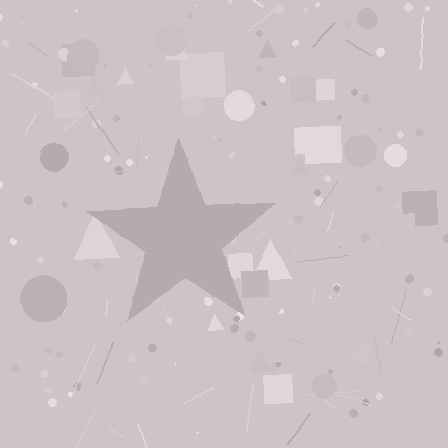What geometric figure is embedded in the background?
A star is embedded in the background.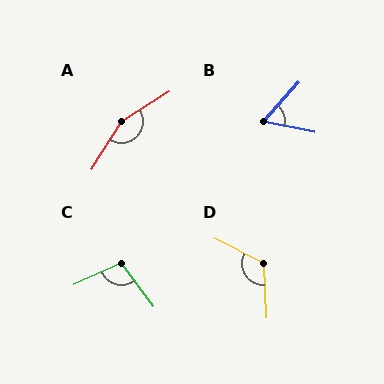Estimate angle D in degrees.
Approximately 119 degrees.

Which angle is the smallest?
B, at approximately 60 degrees.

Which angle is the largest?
A, at approximately 155 degrees.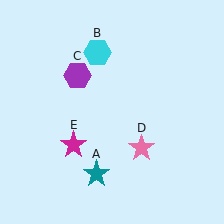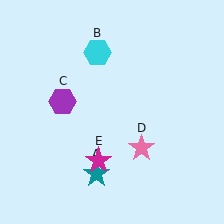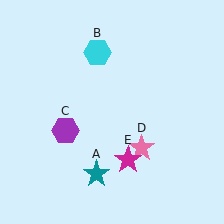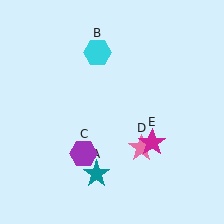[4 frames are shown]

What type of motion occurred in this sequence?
The purple hexagon (object C), magenta star (object E) rotated counterclockwise around the center of the scene.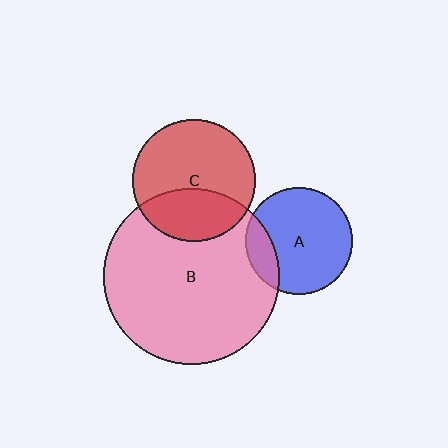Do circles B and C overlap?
Yes.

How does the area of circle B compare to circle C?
Approximately 2.1 times.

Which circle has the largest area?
Circle B (pink).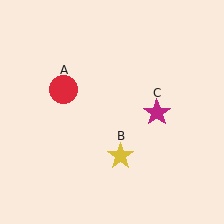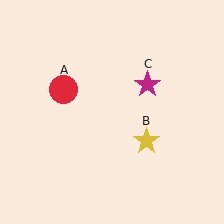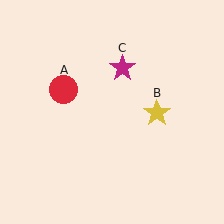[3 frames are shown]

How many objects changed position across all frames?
2 objects changed position: yellow star (object B), magenta star (object C).